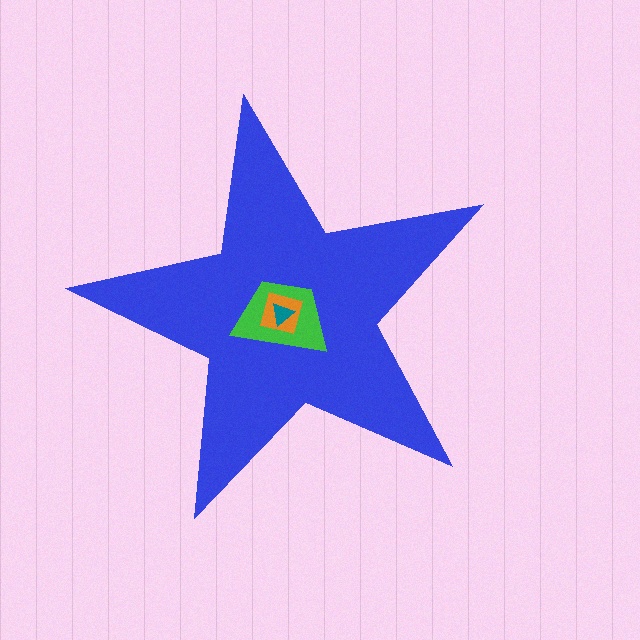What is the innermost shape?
The teal triangle.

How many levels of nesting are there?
4.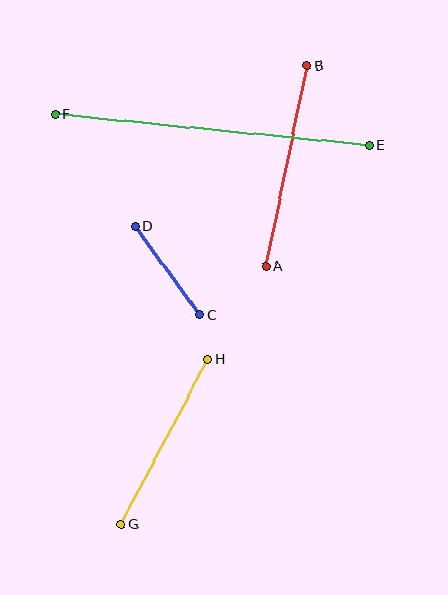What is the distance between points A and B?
The distance is approximately 206 pixels.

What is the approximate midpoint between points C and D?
The midpoint is at approximately (167, 271) pixels.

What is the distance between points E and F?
The distance is approximately 315 pixels.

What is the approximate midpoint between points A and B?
The midpoint is at approximately (286, 166) pixels.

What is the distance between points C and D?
The distance is approximately 110 pixels.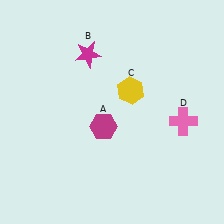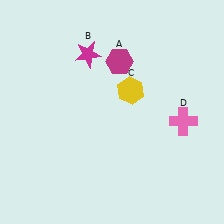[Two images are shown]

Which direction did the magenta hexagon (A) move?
The magenta hexagon (A) moved up.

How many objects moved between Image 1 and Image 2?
1 object moved between the two images.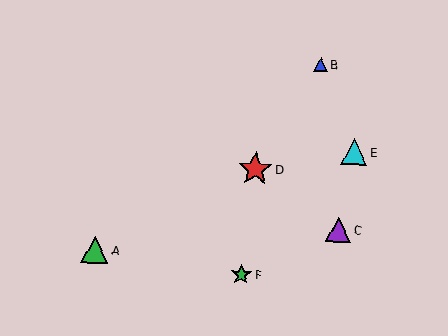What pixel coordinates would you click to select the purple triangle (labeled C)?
Click at (338, 230) to select the purple triangle C.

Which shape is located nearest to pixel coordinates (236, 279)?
The green star (labeled F) at (241, 275) is nearest to that location.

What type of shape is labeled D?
Shape D is a red star.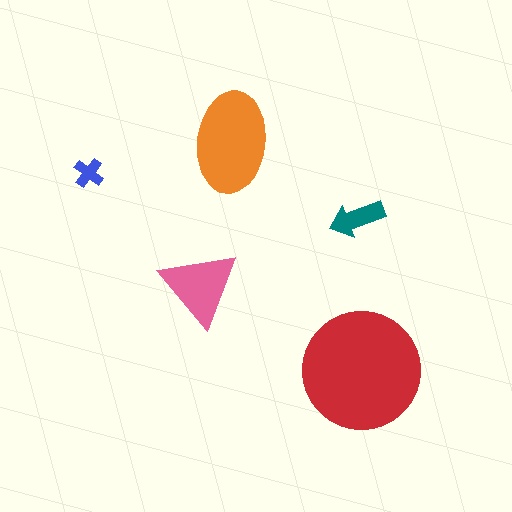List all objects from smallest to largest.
The blue cross, the teal arrow, the pink triangle, the orange ellipse, the red circle.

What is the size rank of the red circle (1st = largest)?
1st.